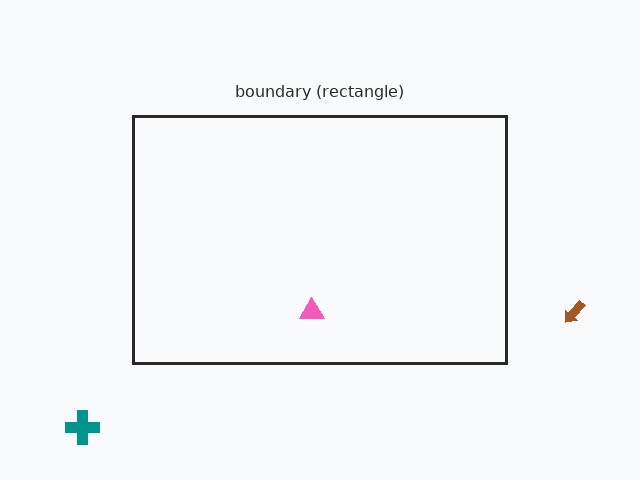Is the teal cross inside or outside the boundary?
Outside.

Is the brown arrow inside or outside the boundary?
Outside.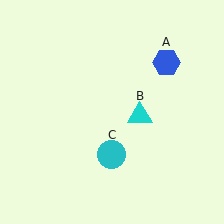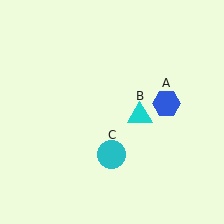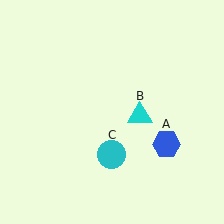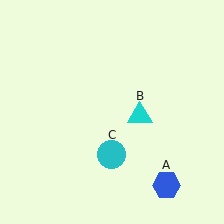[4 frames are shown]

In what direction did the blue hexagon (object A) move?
The blue hexagon (object A) moved down.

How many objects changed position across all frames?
1 object changed position: blue hexagon (object A).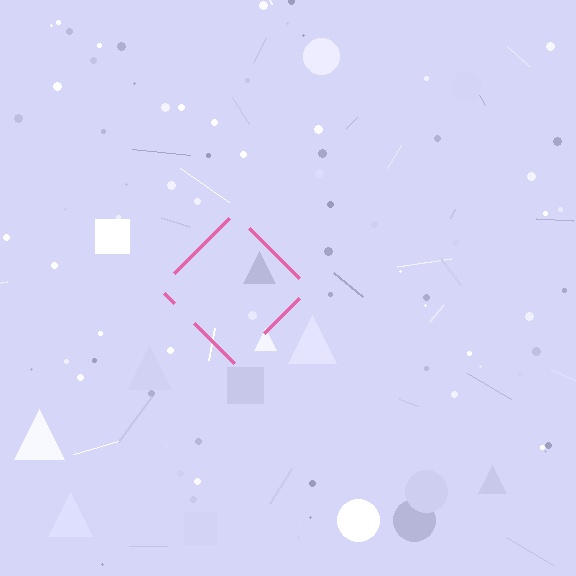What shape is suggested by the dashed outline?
The dashed outline suggests a diamond.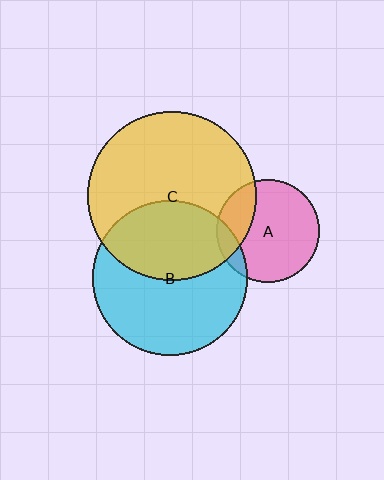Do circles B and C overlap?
Yes.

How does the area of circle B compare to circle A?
Approximately 2.3 times.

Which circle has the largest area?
Circle C (yellow).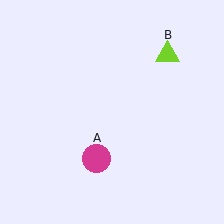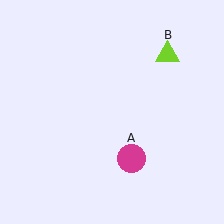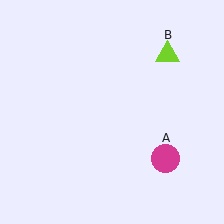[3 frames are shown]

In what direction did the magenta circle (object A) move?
The magenta circle (object A) moved right.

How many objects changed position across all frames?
1 object changed position: magenta circle (object A).